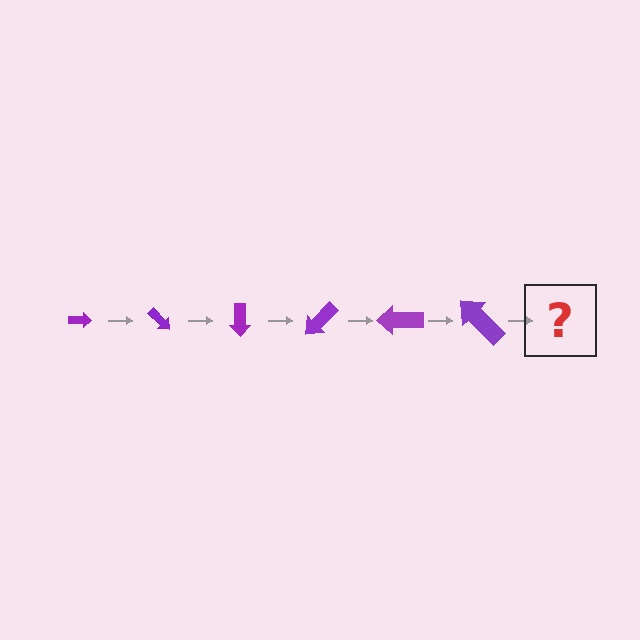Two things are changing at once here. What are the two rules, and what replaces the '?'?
The two rules are that the arrow grows larger each step and it rotates 45 degrees each step. The '?' should be an arrow, larger than the previous one and rotated 270 degrees from the start.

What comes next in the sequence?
The next element should be an arrow, larger than the previous one and rotated 270 degrees from the start.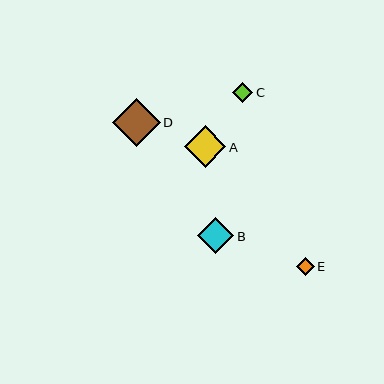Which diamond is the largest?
Diamond D is the largest with a size of approximately 48 pixels.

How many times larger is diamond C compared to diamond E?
Diamond C is approximately 1.1 times the size of diamond E.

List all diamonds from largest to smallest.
From largest to smallest: D, A, B, C, E.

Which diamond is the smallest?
Diamond E is the smallest with a size of approximately 17 pixels.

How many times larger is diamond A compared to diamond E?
Diamond A is approximately 2.4 times the size of diamond E.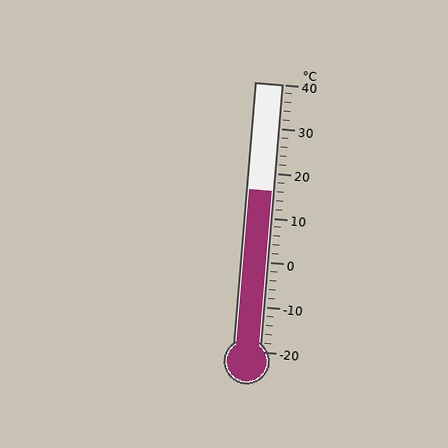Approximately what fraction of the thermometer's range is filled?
The thermometer is filled to approximately 60% of its range.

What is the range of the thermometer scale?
The thermometer scale ranges from -20°C to 40°C.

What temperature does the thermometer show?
The thermometer shows approximately 16°C.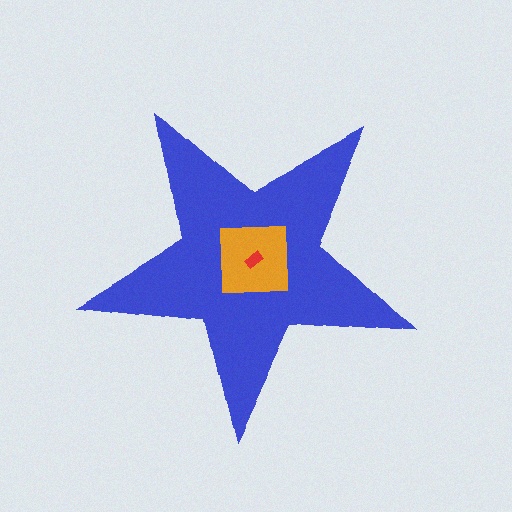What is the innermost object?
The red rectangle.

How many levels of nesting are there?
3.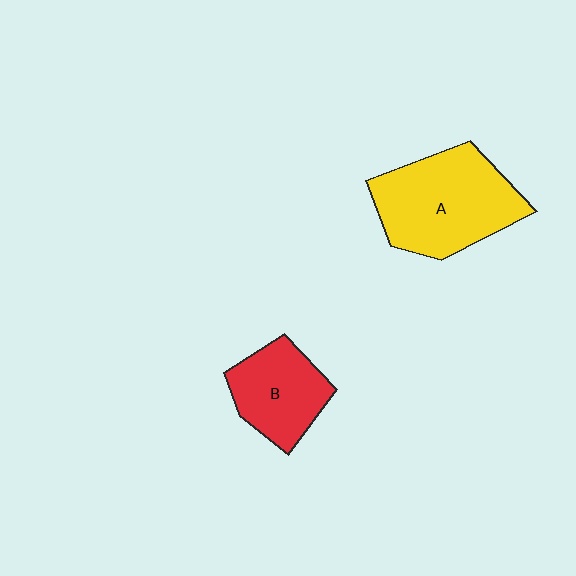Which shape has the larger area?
Shape A (yellow).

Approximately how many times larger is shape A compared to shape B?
Approximately 1.6 times.